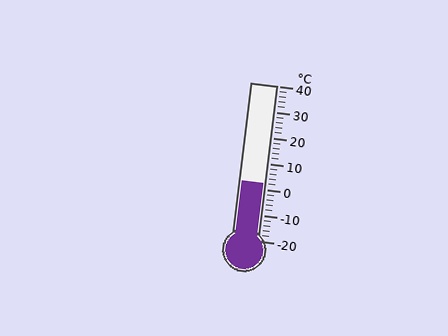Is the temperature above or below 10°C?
The temperature is below 10°C.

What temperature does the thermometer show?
The thermometer shows approximately 2°C.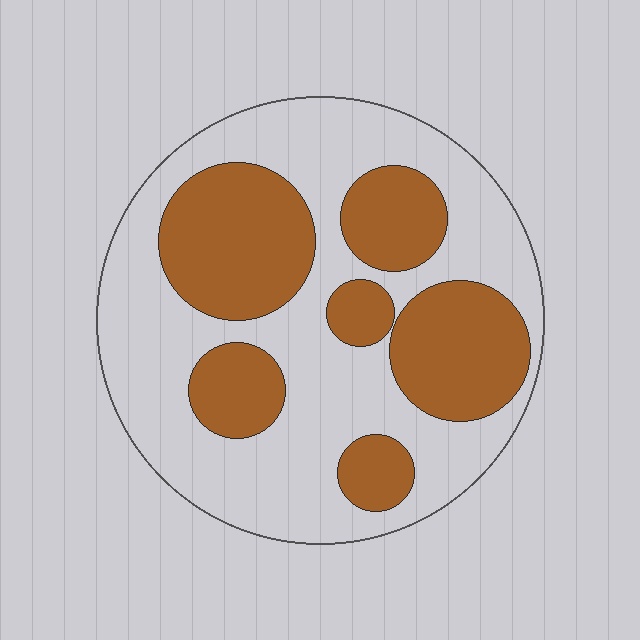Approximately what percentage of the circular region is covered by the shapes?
Approximately 40%.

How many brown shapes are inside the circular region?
6.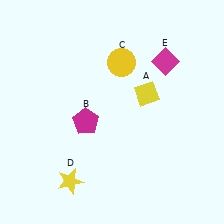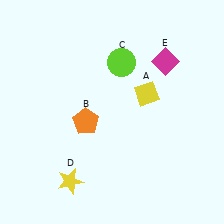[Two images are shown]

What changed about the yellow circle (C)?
In Image 1, C is yellow. In Image 2, it changed to lime.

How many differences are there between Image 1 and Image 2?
There are 2 differences between the two images.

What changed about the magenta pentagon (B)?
In Image 1, B is magenta. In Image 2, it changed to orange.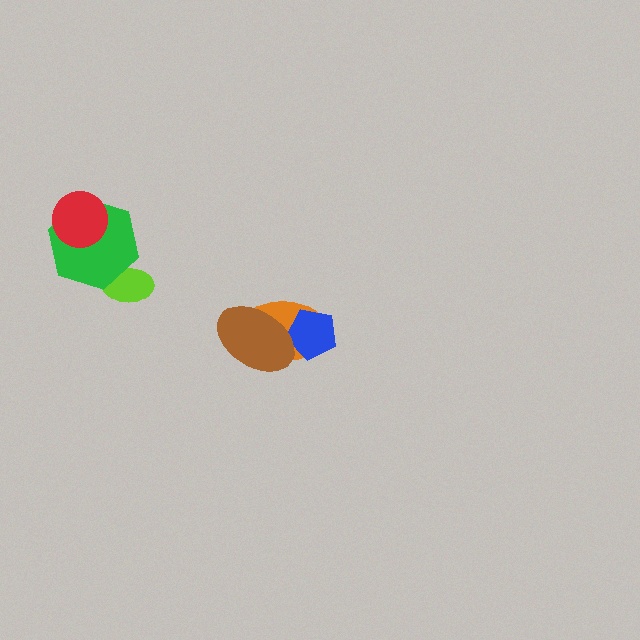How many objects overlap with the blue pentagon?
2 objects overlap with the blue pentagon.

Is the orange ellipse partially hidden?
Yes, it is partially covered by another shape.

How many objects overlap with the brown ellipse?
2 objects overlap with the brown ellipse.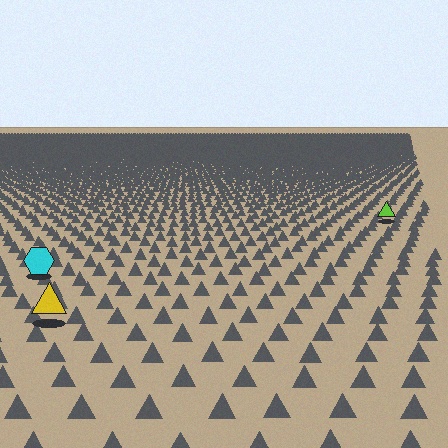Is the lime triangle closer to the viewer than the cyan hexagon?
No. The cyan hexagon is closer — you can tell from the texture gradient: the ground texture is coarser near it.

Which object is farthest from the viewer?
The lime triangle is farthest from the viewer. It appears smaller and the ground texture around it is denser.